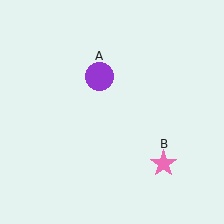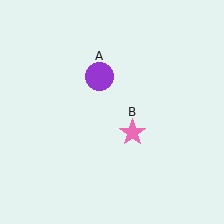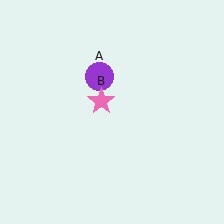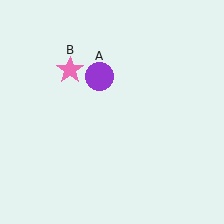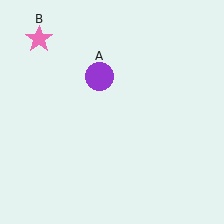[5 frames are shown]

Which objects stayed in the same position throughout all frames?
Purple circle (object A) remained stationary.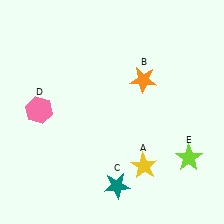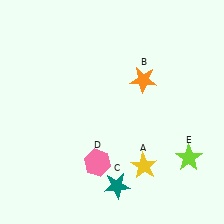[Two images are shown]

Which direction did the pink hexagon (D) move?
The pink hexagon (D) moved right.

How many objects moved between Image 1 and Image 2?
1 object moved between the two images.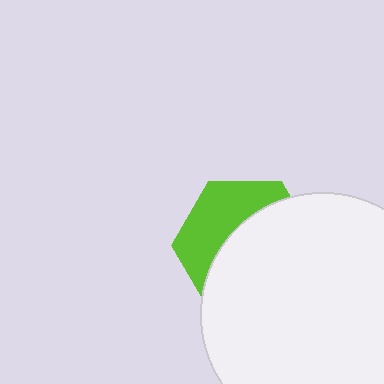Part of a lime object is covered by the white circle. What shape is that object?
It is a hexagon.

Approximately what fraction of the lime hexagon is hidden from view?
Roughly 61% of the lime hexagon is hidden behind the white circle.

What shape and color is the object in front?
The object in front is a white circle.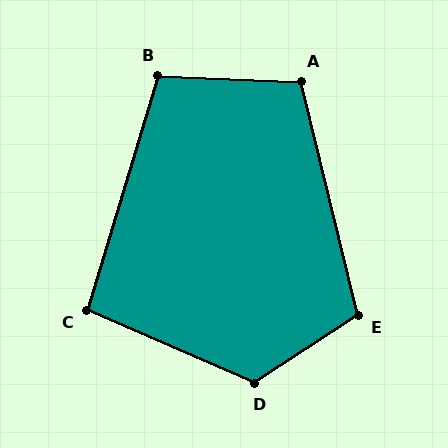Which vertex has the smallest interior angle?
C, at approximately 97 degrees.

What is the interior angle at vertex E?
Approximately 110 degrees (obtuse).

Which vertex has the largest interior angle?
D, at approximately 123 degrees.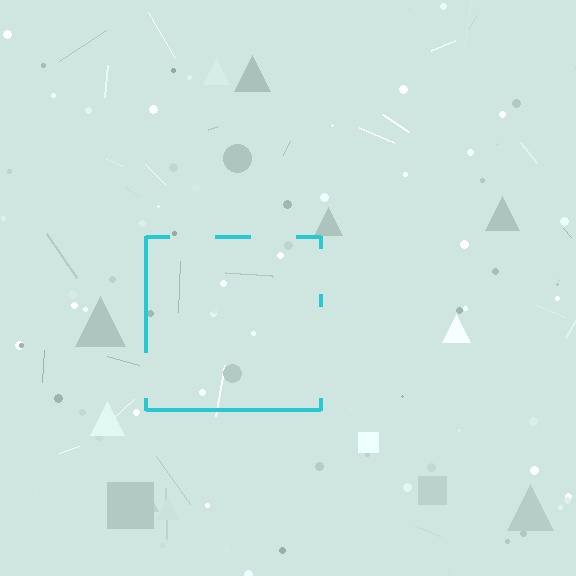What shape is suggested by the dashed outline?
The dashed outline suggests a square.